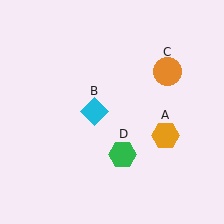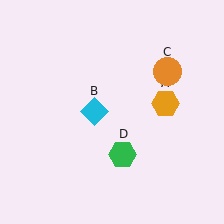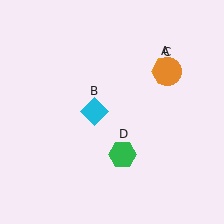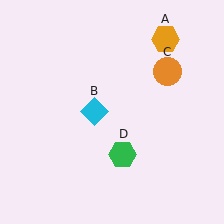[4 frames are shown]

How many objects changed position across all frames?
1 object changed position: orange hexagon (object A).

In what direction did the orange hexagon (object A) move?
The orange hexagon (object A) moved up.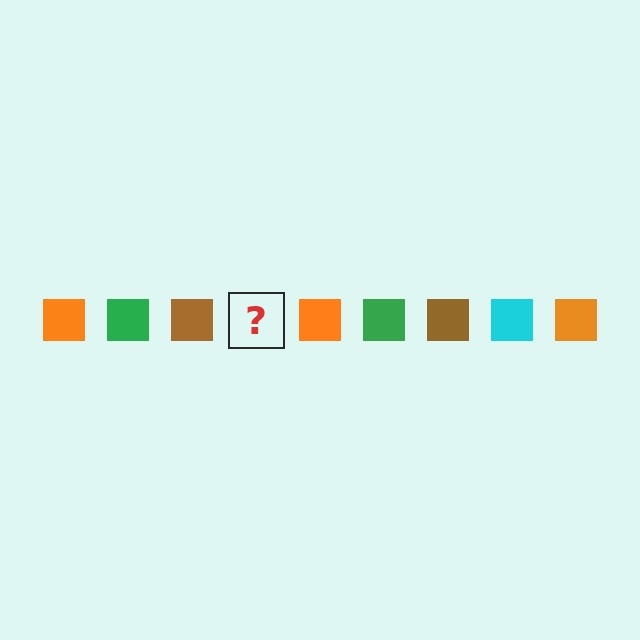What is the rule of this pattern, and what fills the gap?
The rule is that the pattern cycles through orange, green, brown, cyan squares. The gap should be filled with a cyan square.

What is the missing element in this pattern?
The missing element is a cyan square.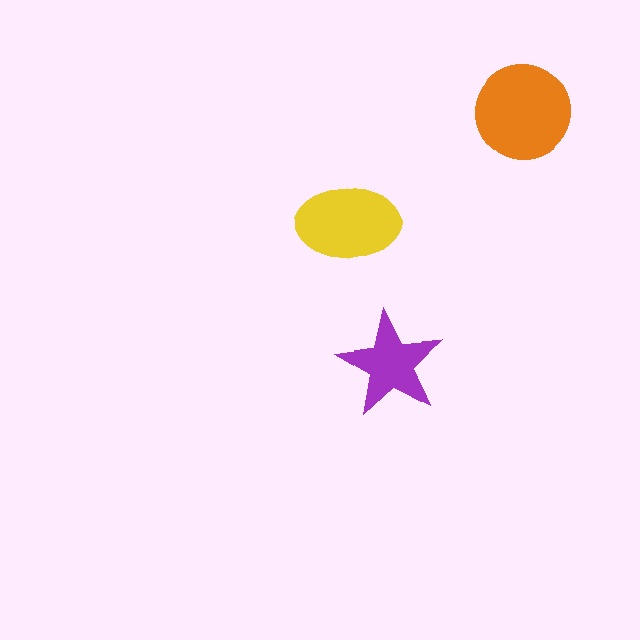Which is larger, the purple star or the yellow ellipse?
The yellow ellipse.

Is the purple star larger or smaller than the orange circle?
Smaller.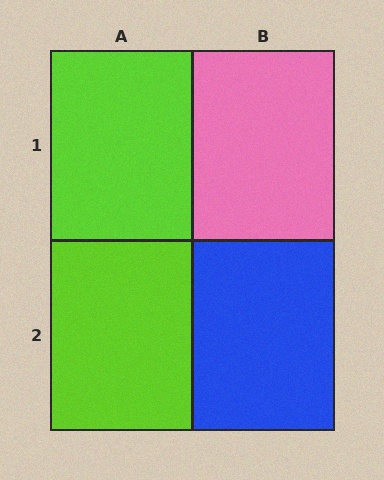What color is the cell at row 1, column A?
Lime.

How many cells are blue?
1 cell is blue.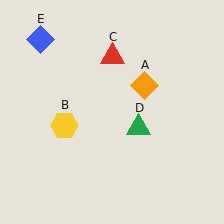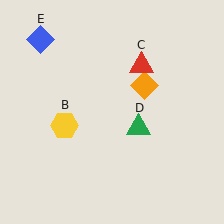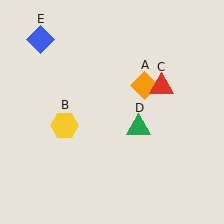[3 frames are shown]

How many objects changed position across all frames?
1 object changed position: red triangle (object C).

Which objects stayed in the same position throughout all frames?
Orange diamond (object A) and yellow hexagon (object B) and green triangle (object D) and blue diamond (object E) remained stationary.